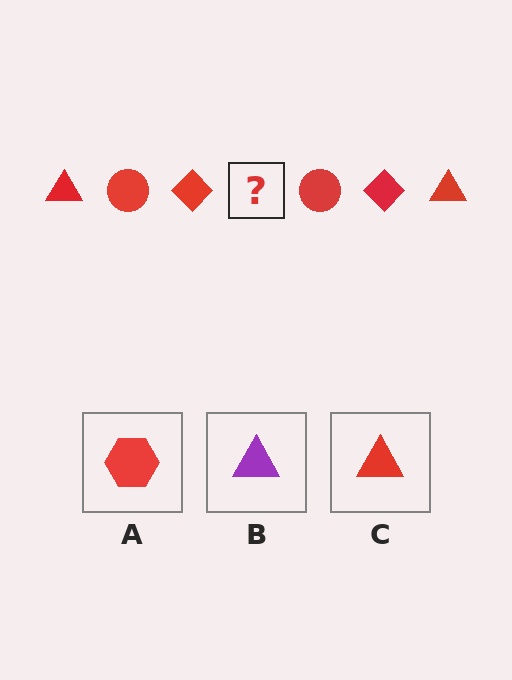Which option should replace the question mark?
Option C.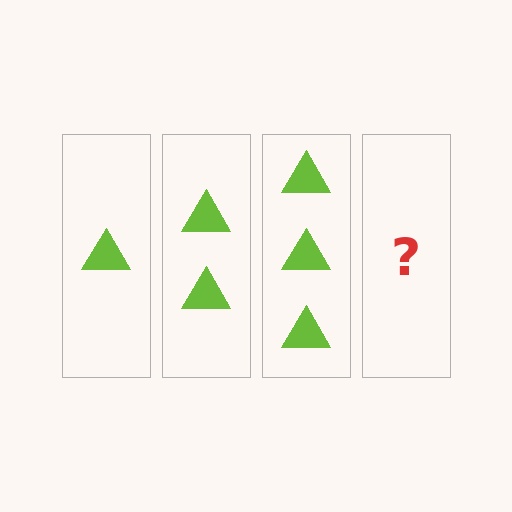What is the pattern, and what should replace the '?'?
The pattern is that each step adds one more triangle. The '?' should be 4 triangles.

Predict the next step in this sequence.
The next step is 4 triangles.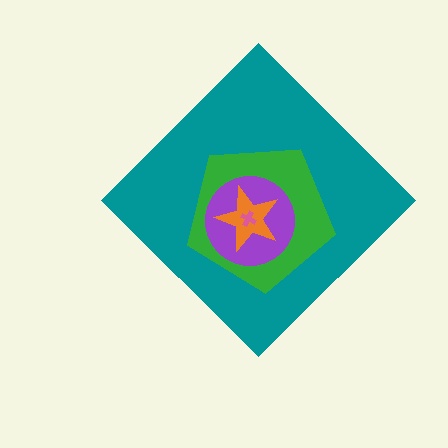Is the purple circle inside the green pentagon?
Yes.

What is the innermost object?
The pink cross.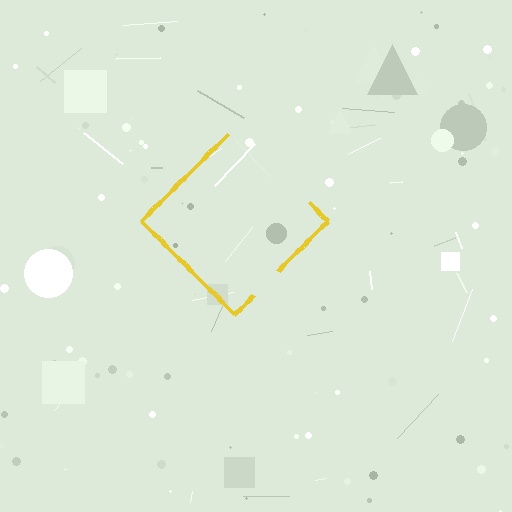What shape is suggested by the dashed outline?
The dashed outline suggests a diamond.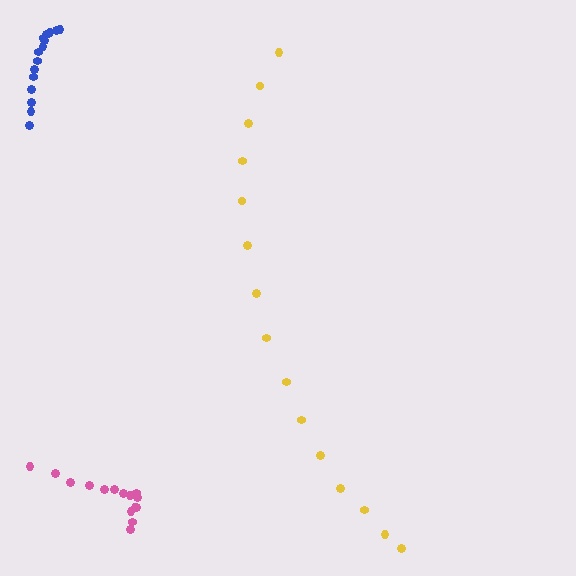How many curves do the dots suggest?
There are 3 distinct paths.